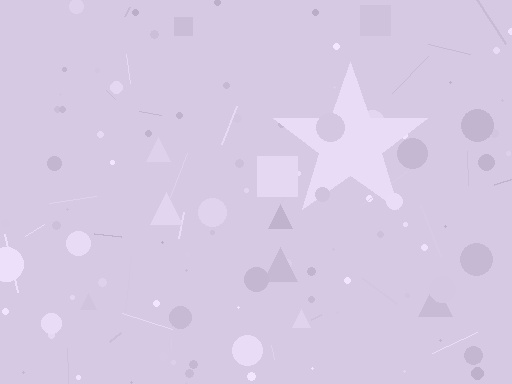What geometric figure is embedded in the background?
A star is embedded in the background.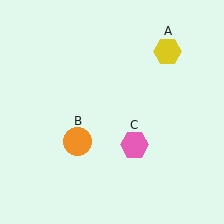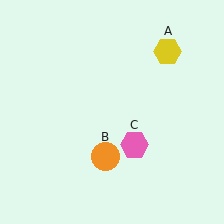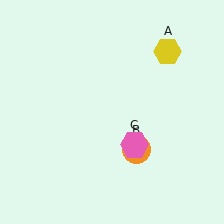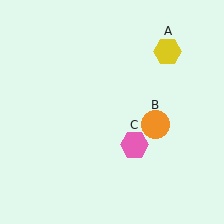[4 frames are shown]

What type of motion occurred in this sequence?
The orange circle (object B) rotated counterclockwise around the center of the scene.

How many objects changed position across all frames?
1 object changed position: orange circle (object B).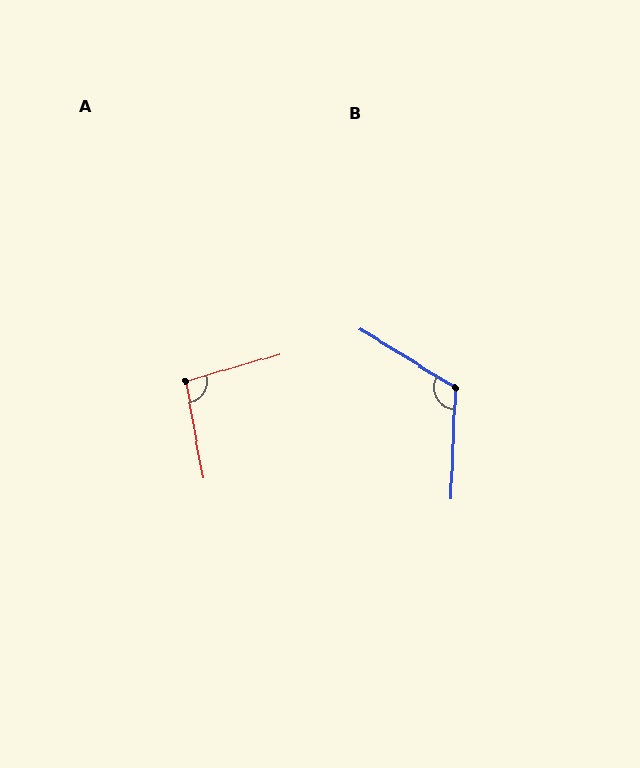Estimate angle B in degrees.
Approximately 120 degrees.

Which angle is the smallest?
A, at approximately 96 degrees.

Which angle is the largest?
B, at approximately 120 degrees.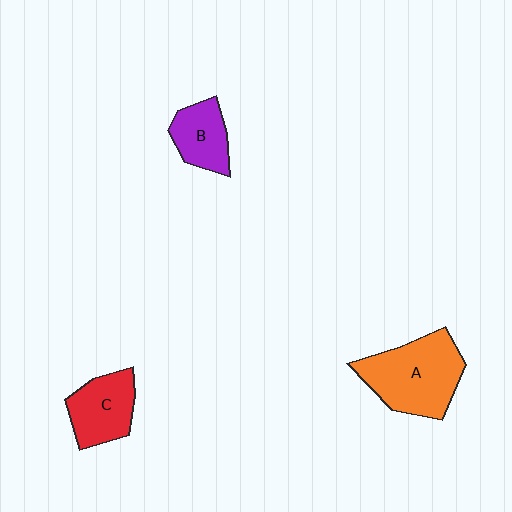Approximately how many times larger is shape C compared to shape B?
Approximately 1.2 times.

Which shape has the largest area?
Shape A (orange).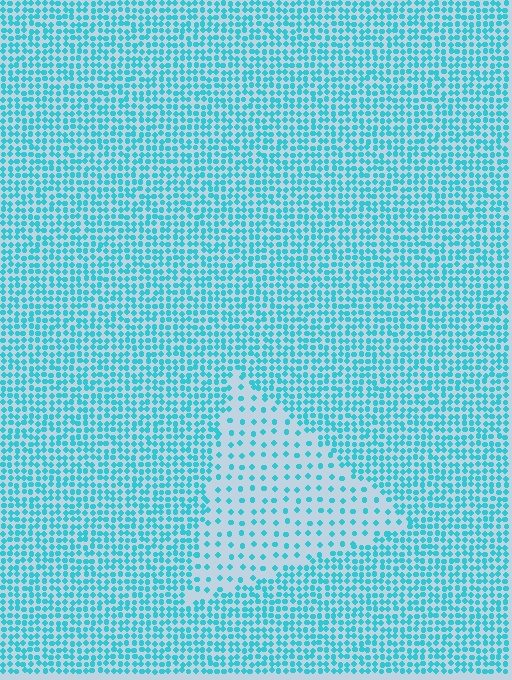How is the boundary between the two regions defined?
The boundary is defined by a change in element density (approximately 2.7x ratio). All elements are the same color, size, and shape.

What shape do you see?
I see a triangle.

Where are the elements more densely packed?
The elements are more densely packed outside the triangle boundary.